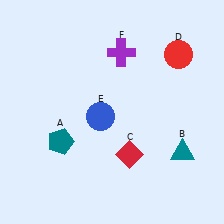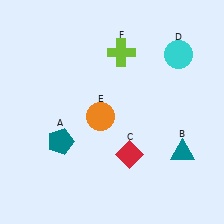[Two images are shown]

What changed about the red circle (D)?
In Image 1, D is red. In Image 2, it changed to cyan.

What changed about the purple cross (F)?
In Image 1, F is purple. In Image 2, it changed to lime.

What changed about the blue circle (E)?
In Image 1, E is blue. In Image 2, it changed to orange.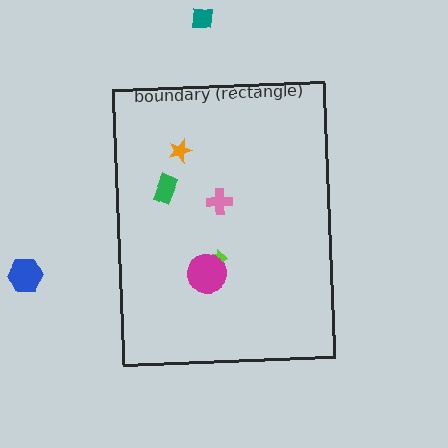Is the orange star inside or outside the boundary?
Inside.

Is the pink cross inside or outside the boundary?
Inside.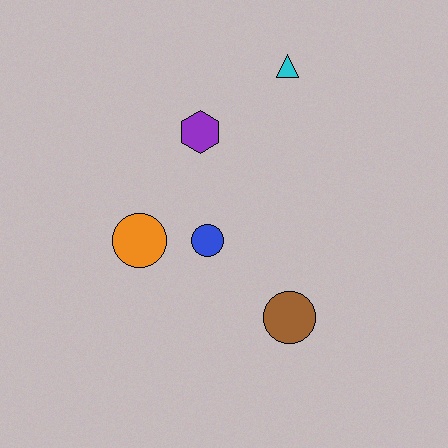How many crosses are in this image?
There are no crosses.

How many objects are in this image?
There are 5 objects.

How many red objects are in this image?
There are no red objects.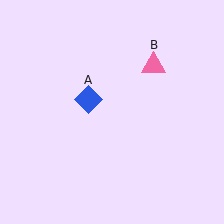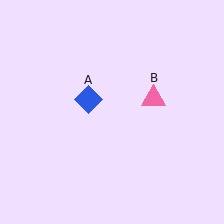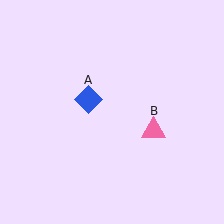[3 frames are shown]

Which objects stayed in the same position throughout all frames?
Blue diamond (object A) remained stationary.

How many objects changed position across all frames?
1 object changed position: pink triangle (object B).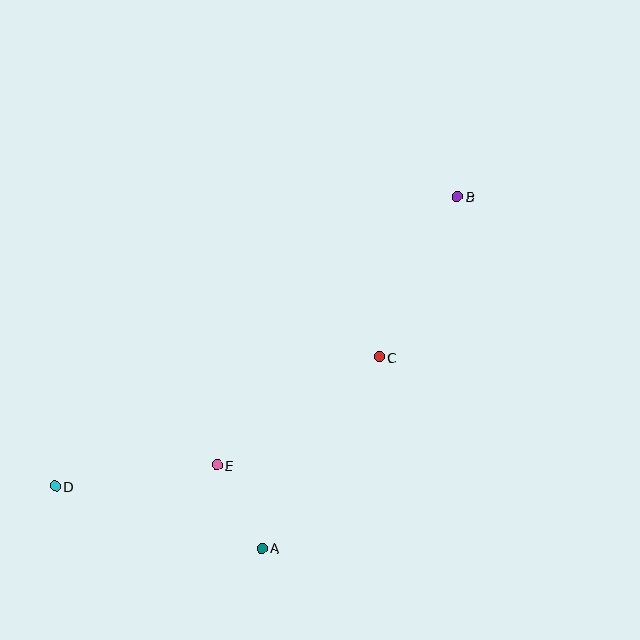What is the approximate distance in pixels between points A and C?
The distance between A and C is approximately 224 pixels.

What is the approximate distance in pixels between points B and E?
The distance between B and E is approximately 361 pixels.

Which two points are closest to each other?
Points A and E are closest to each other.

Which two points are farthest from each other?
Points B and D are farthest from each other.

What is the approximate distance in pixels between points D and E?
The distance between D and E is approximately 163 pixels.